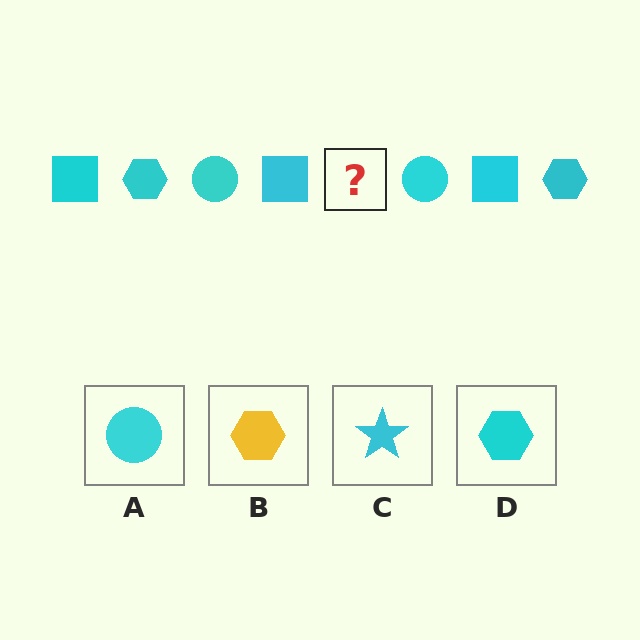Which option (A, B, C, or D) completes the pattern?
D.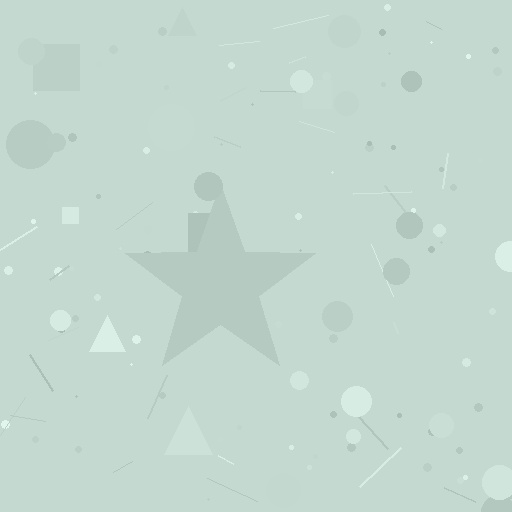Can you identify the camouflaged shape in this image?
The camouflaged shape is a star.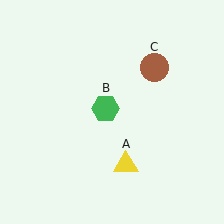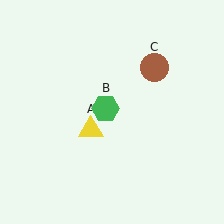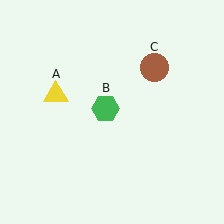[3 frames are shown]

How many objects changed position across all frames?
1 object changed position: yellow triangle (object A).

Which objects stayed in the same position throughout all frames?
Green hexagon (object B) and brown circle (object C) remained stationary.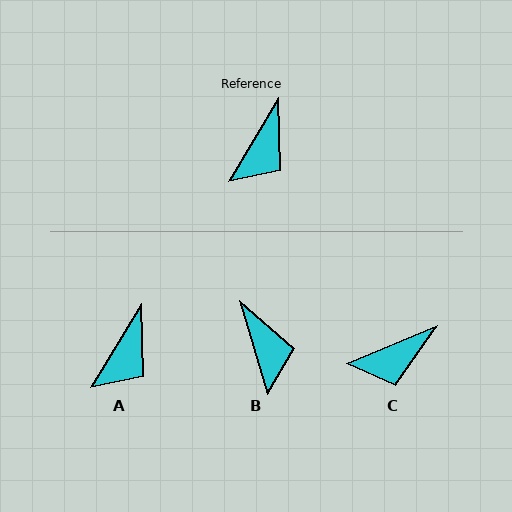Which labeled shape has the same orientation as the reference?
A.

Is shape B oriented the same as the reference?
No, it is off by about 48 degrees.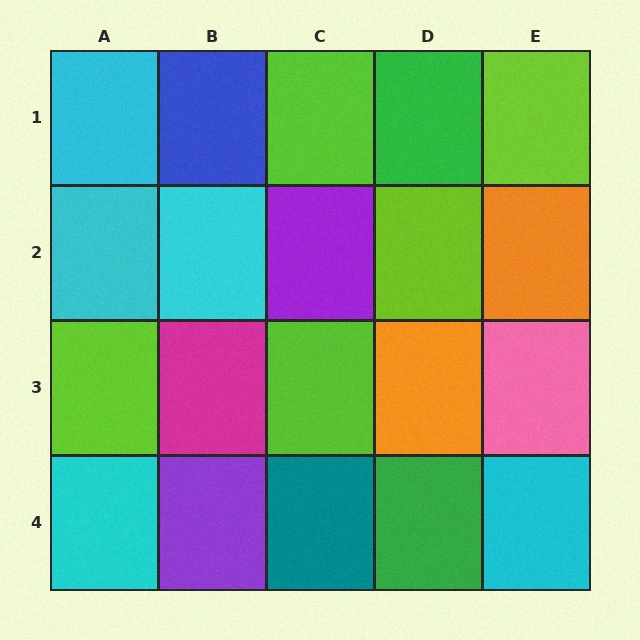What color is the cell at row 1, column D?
Green.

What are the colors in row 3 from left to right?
Lime, magenta, lime, orange, pink.